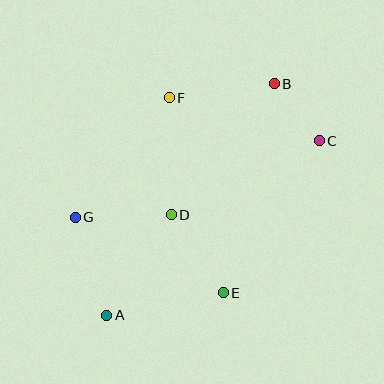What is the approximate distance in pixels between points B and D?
The distance between B and D is approximately 166 pixels.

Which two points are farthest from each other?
Points A and B are farthest from each other.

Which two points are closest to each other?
Points B and C are closest to each other.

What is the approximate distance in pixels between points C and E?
The distance between C and E is approximately 180 pixels.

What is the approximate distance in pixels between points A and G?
The distance between A and G is approximately 103 pixels.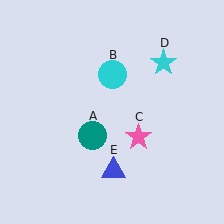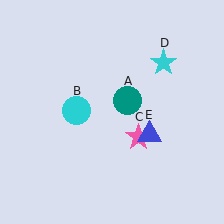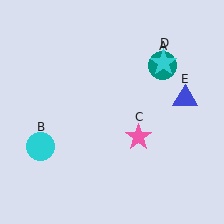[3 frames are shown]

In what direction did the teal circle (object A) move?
The teal circle (object A) moved up and to the right.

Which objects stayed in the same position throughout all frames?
Pink star (object C) and cyan star (object D) remained stationary.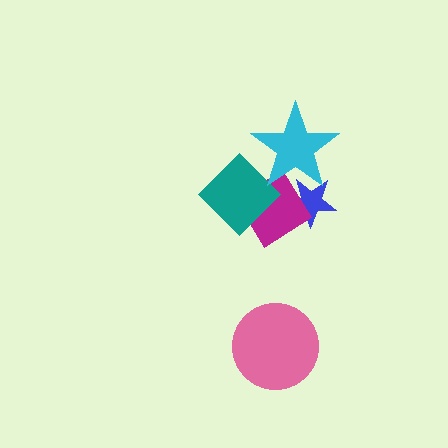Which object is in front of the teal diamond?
The cyan star is in front of the teal diamond.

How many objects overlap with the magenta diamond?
3 objects overlap with the magenta diamond.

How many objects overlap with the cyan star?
3 objects overlap with the cyan star.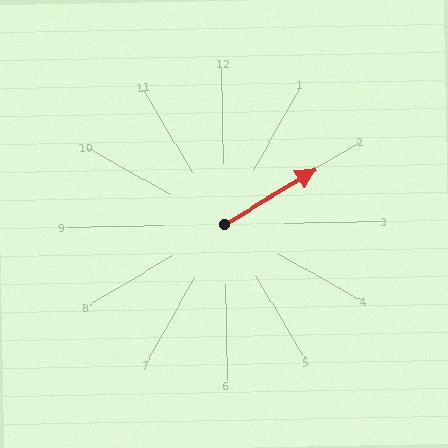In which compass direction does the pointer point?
Northeast.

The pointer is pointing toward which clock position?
Roughly 2 o'clock.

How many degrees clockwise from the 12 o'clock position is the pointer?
Approximately 60 degrees.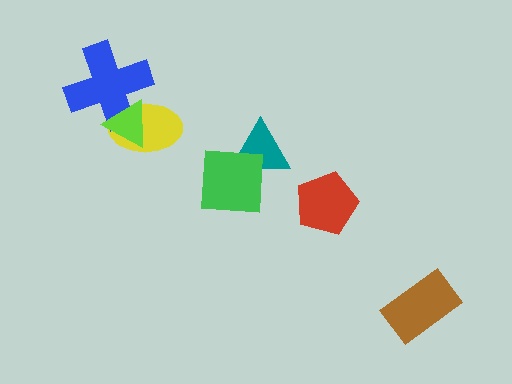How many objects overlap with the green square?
1 object overlaps with the green square.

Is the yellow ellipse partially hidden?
Yes, it is partially covered by another shape.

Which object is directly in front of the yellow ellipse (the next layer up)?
The blue cross is directly in front of the yellow ellipse.